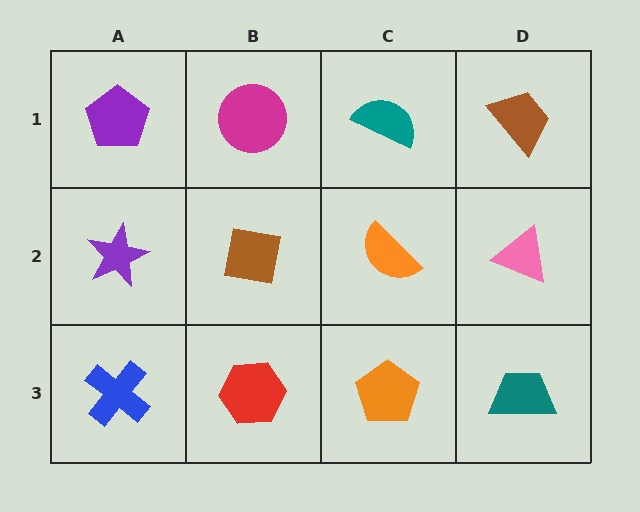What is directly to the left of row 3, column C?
A red hexagon.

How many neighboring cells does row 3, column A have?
2.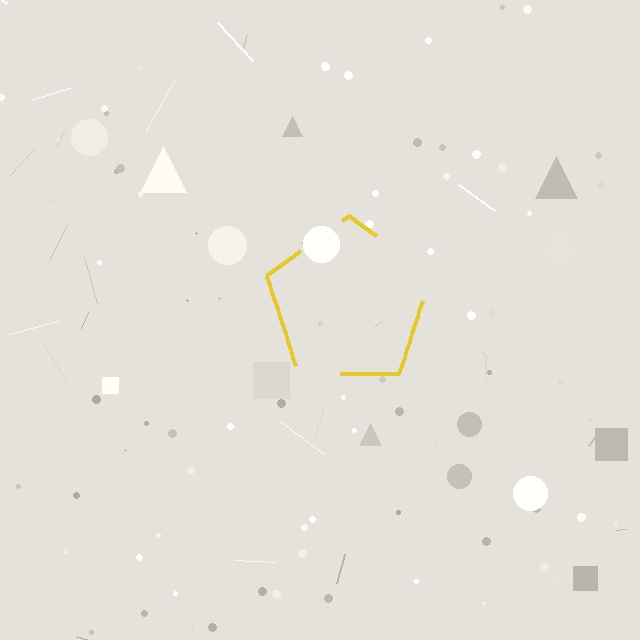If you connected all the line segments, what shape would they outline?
They would outline a pentagon.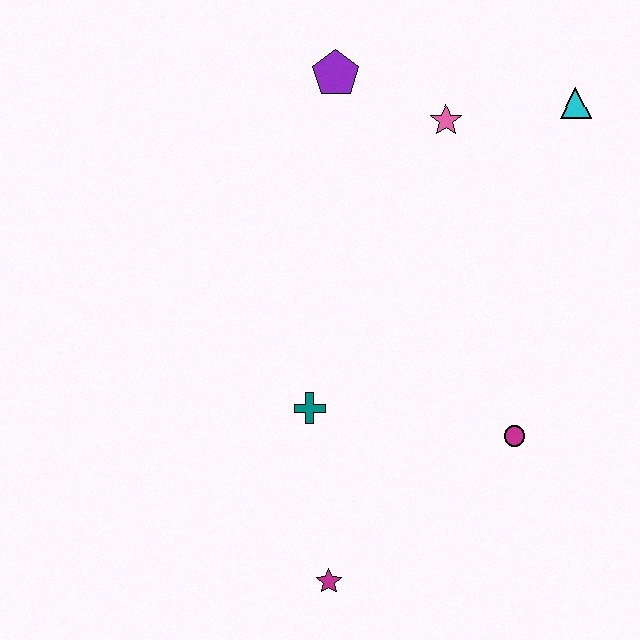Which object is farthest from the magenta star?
The cyan triangle is farthest from the magenta star.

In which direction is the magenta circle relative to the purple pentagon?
The magenta circle is below the purple pentagon.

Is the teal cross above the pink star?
No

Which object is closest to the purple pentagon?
The pink star is closest to the purple pentagon.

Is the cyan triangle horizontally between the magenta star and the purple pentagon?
No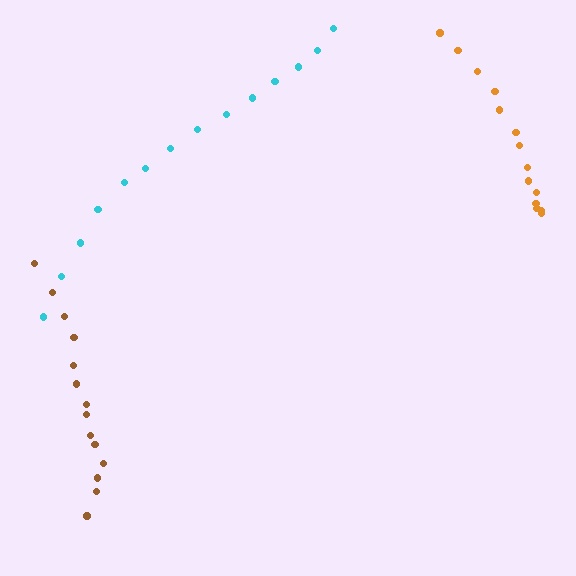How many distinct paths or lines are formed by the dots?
There are 3 distinct paths.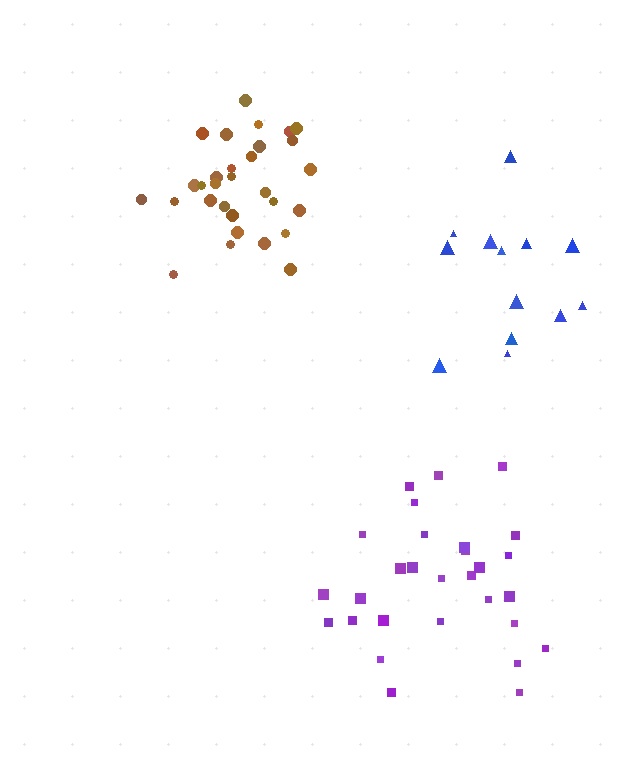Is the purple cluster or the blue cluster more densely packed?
Purple.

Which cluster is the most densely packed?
Brown.